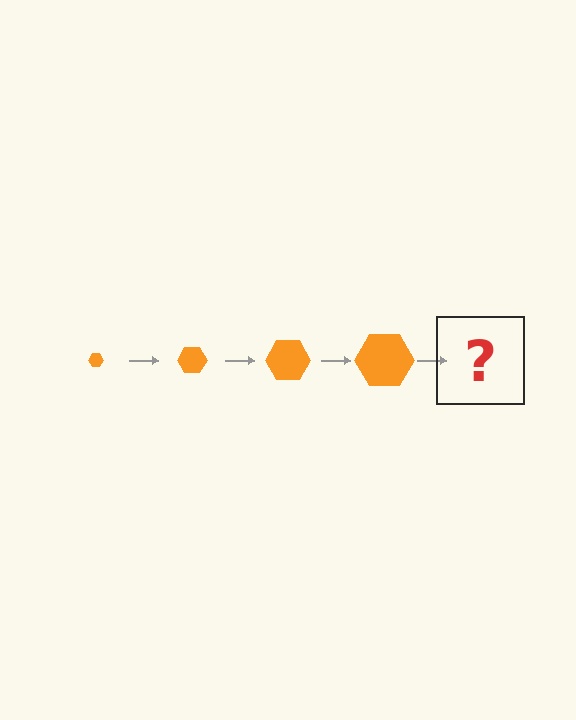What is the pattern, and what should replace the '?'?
The pattern is that the hexagon gets progressively larger each step. The '?' should be an orange hexagon, larger than the previous one.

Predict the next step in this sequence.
The next step is an orange hexagon, larger than the previous one.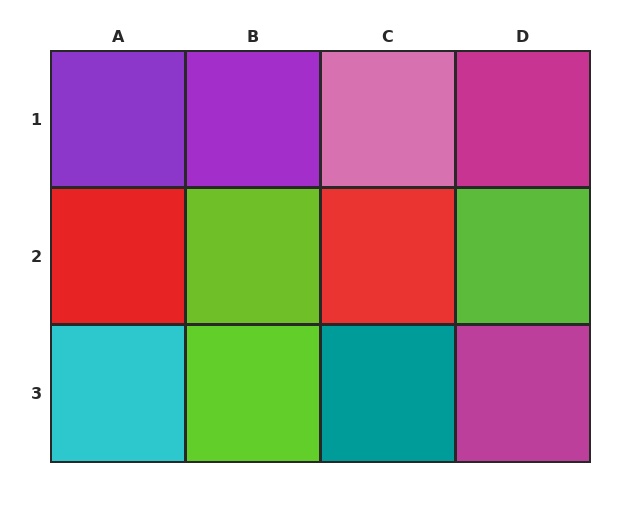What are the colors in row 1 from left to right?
Purple, purple, pink, magenta.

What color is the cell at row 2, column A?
Red.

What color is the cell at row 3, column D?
Magenta.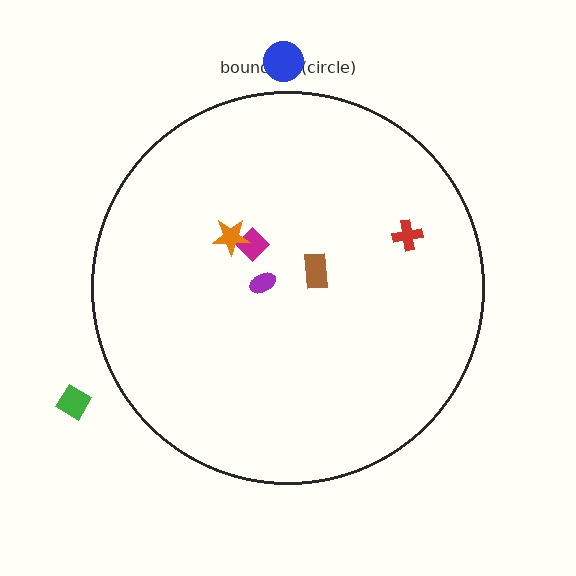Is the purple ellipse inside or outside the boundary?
Inside.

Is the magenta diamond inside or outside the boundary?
Inside.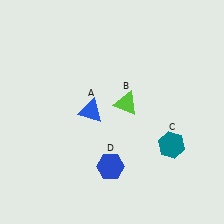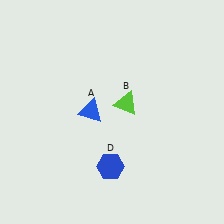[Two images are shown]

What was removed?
The teal hexagon (C) was removed in Image 2.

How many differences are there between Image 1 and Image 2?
There is 1 difference between the two images.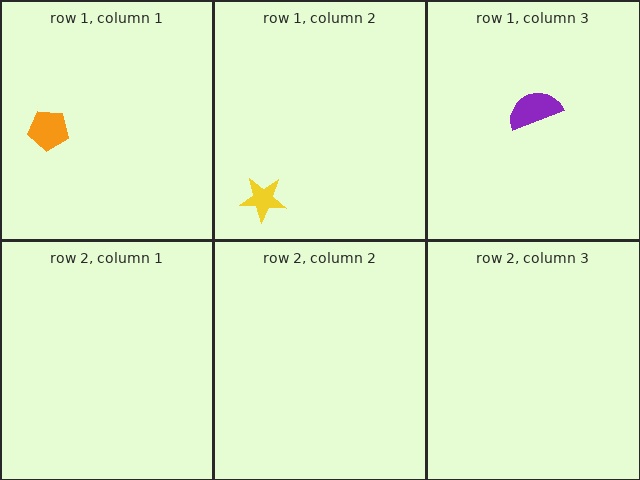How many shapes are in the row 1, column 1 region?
1.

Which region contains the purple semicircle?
The row 1, column 3 region.